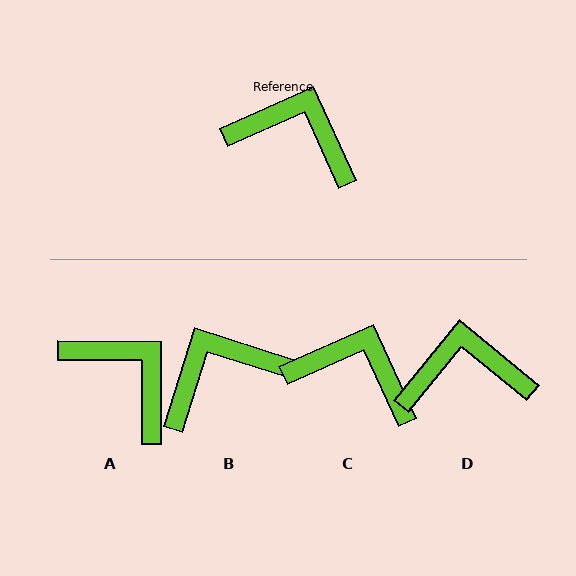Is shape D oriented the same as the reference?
No, it is off by about 26 degrees.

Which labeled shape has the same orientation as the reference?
C.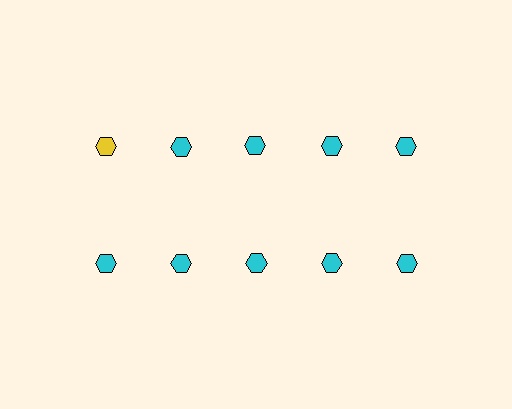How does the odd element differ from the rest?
It has a different color: yellow instead of cyan.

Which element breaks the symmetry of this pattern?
The yellow hexagon in the top row, leftmost column breaks the symmetry. All other shapes are cyan hexagons.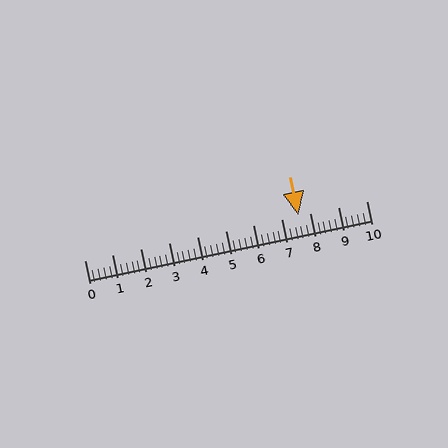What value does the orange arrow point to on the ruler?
The orange arrow points to approximately 7.6.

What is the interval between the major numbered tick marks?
The major tick marks are spaced 1 units apart.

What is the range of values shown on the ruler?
The ruler shows values from 0 to 10.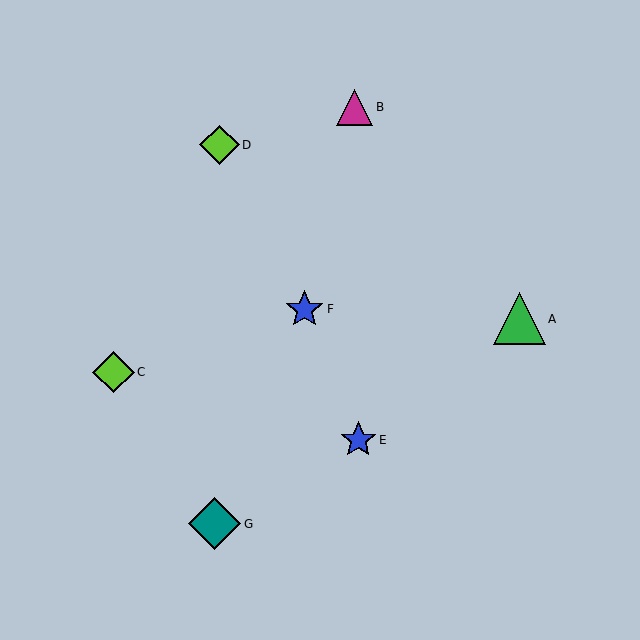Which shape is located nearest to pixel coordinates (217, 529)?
The teal diamond (labeled G) at (215, 524) is nearest to that location.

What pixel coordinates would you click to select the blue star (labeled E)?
Click at (358, 440) to select the blue star E.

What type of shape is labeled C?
Shape C is a lime diamond.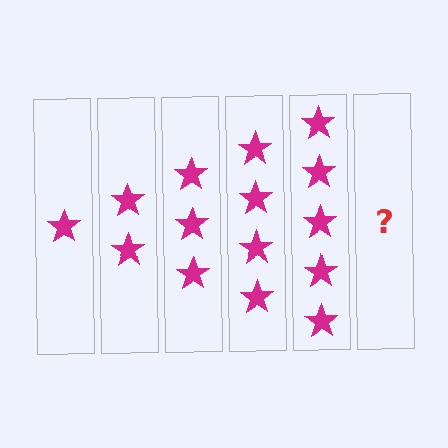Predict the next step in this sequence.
The next step is 6 stars.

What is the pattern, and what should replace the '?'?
The pattern is that each step adds one more star. The '?' should be 6 stars.